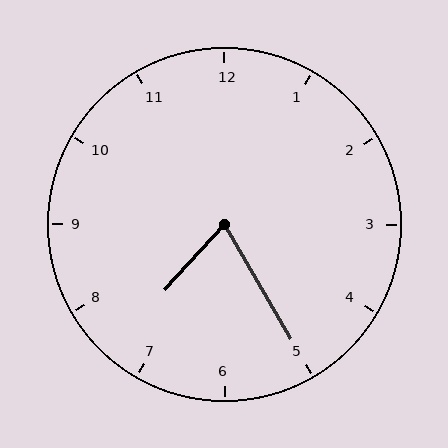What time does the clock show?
7:25.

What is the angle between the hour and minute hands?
Approximately 72 degrees.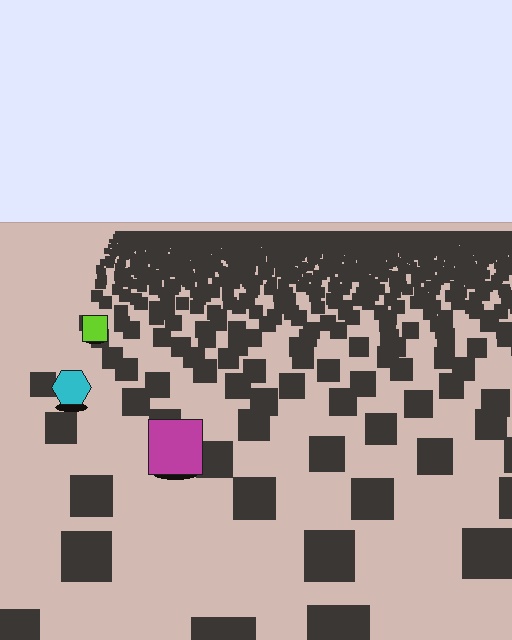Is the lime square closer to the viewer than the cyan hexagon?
No. The cyan hexagon is closer — you can tell from the texture gradient: the ground texture is coarser near it.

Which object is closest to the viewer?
The magenta square is closest. The texture marks near it are larger and more spread out.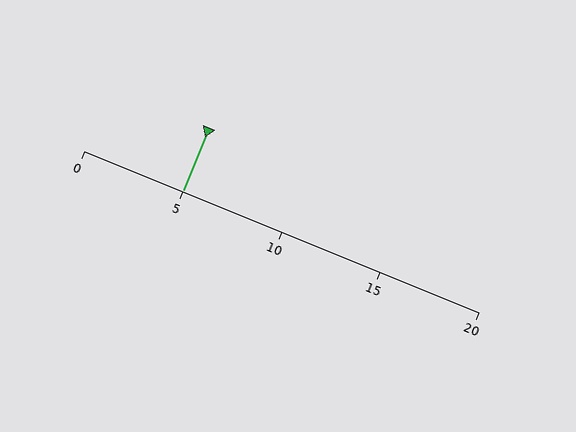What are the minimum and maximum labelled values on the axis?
The axis runs from 0 to 20.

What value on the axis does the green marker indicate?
The marker indicates approximately 5.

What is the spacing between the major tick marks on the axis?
The major ticks are spaced 5 apart.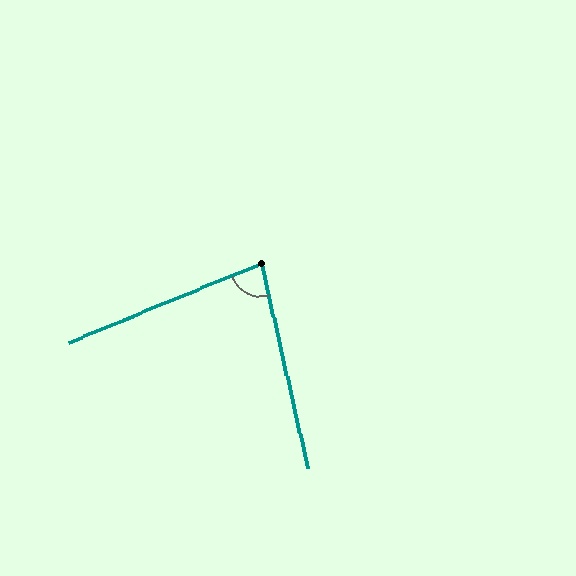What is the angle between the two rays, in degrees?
Approximately 80 degrees.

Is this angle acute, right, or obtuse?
It is acute.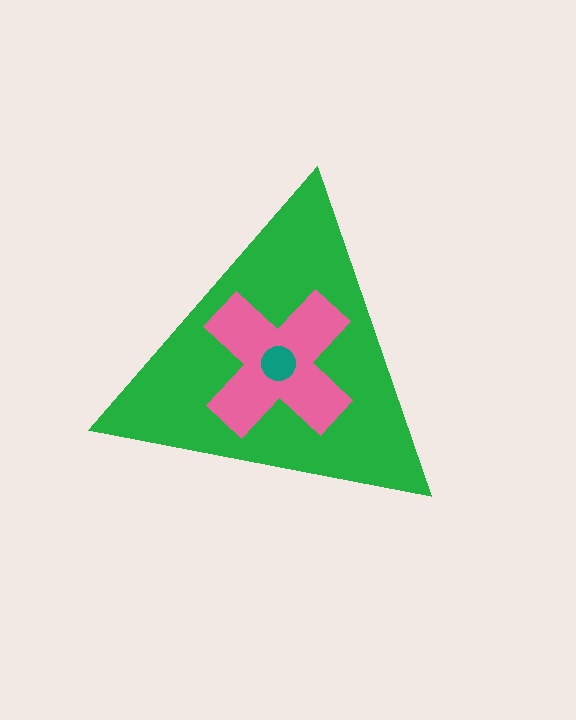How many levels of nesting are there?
3.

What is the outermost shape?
The green triangle.